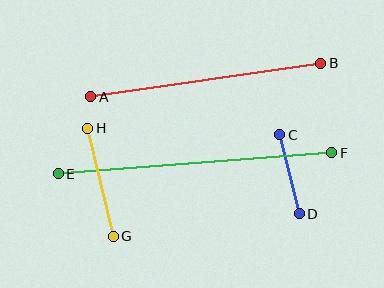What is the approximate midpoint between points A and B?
The midpoint is at approximately (206, 80) pixels.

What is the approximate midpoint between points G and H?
The midpoint is at approximately (101, 182) pixels.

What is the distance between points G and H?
The distance is approximately 111 pixels.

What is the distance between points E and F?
The distance is approximately 275 pixels.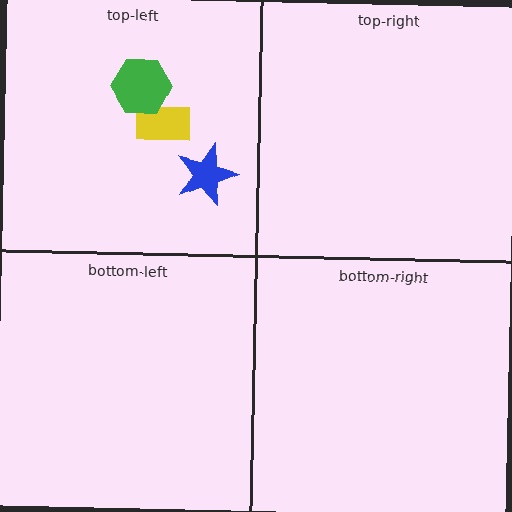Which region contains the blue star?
The top-left region.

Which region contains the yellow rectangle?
The top-left region.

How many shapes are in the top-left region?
3.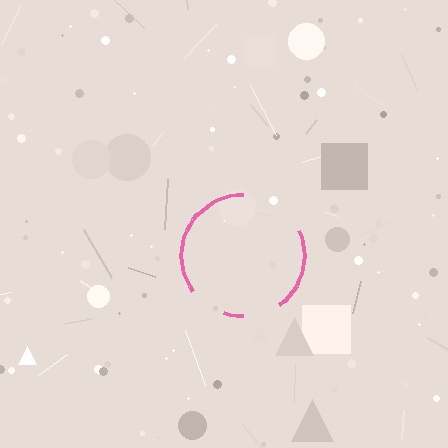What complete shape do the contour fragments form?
The contour fragments form a circle.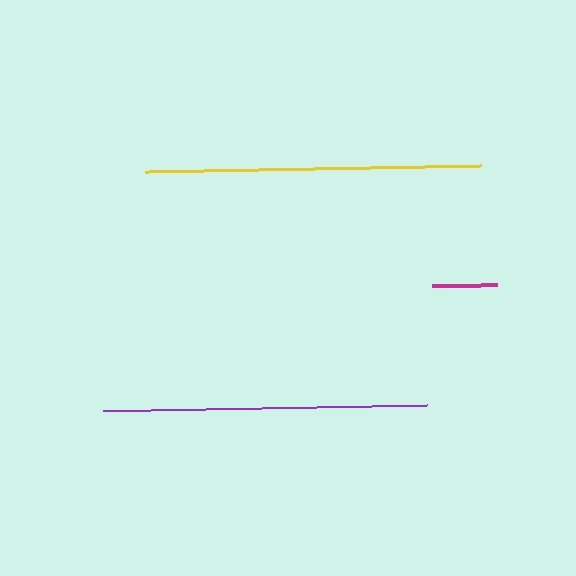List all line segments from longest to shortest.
From longest to shortest: yellow, purple, magenta.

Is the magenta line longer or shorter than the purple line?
The purple line is longer than the magenta line.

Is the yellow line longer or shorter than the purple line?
The yellow line is longer than the purple line.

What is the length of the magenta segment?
The magenta segment is approximately 65 pixels long.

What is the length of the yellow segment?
The yellow segment is approximately 336 pixels long.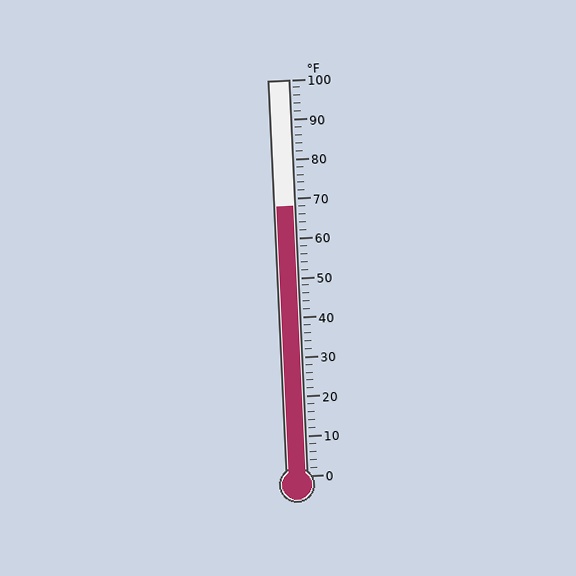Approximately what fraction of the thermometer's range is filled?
The thermometer is filled to approximately 70% of its range.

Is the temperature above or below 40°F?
The temperature is above 40°F.